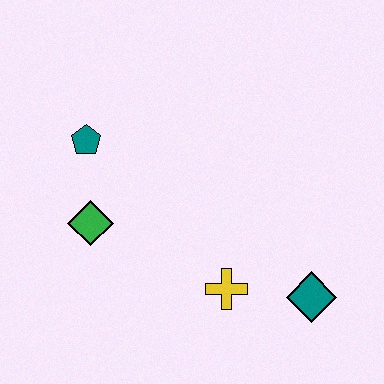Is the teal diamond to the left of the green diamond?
No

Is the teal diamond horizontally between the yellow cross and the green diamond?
No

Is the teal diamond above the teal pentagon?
No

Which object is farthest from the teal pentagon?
The teal diamond is farthest from the teal pentagon.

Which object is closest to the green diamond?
The teal pentagon is closest to the green diamond.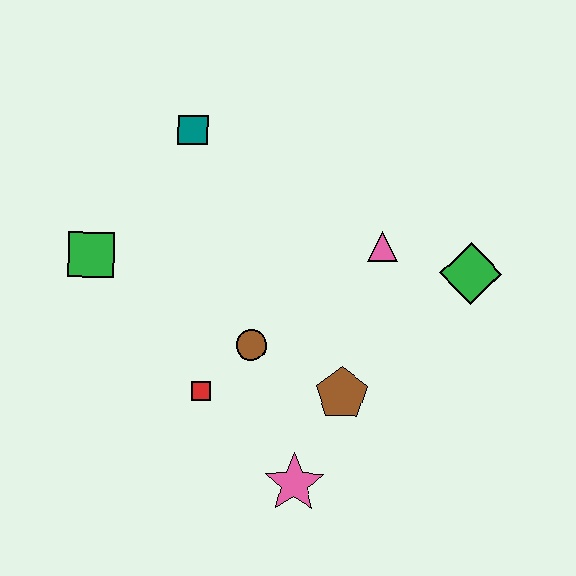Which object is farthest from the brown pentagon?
The teal square is farthest from the brown pentagon.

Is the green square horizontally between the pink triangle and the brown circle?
No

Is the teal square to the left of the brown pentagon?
Yes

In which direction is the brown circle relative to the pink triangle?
The brown circle is to the left of the pink triangle.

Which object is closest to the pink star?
The brown pentagon is closest to the pink star.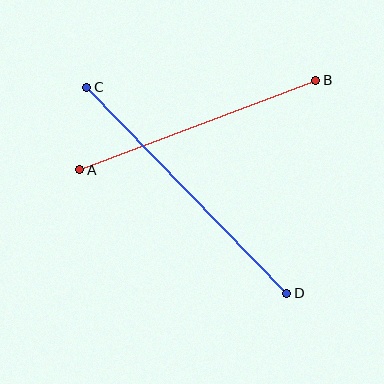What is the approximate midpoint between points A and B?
The midpoint is at approximately (198, 125) pixels.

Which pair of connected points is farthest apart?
Points C and D are farthest apart.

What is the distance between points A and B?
The distance is approximately 253 pixels.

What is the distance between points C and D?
The distance is approximately 287 pixels.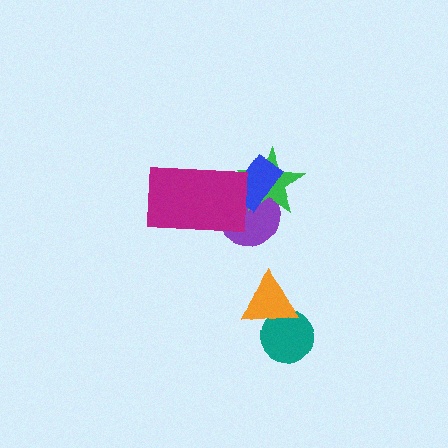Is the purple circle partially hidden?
Yes, it is partially covered by another shape.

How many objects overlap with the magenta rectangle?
3 objects overlap with the magenta rectangle.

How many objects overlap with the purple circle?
3 objects overlap with the purple circle.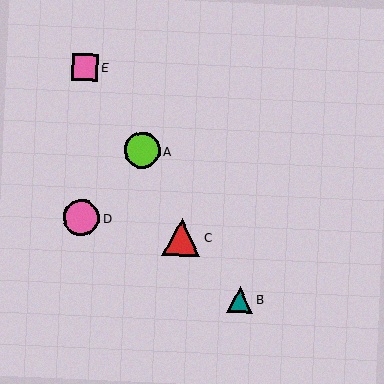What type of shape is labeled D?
Shape D is a pink circle.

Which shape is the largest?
The red triangle (labeled C) is the largest.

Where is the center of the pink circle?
The center of the pink circle is at (81, 218).